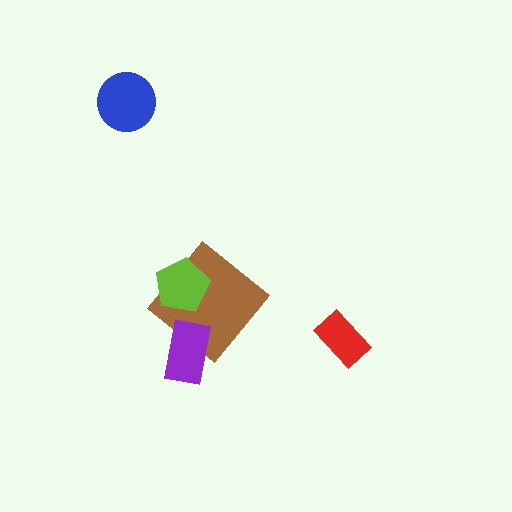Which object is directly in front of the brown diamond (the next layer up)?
The lime pentagon is directly in front of the brown diamond.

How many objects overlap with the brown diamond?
2 objects overlap with the brown diamond.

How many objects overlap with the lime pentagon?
1 object overlaps with the lime pentagon.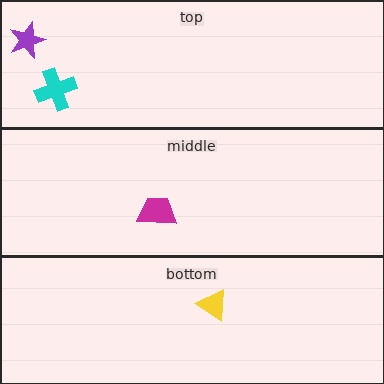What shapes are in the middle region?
The magenta trapezoid.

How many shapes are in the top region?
2.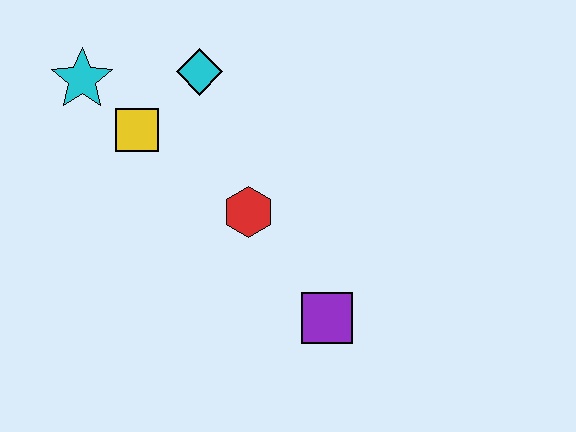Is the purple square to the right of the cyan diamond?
Yes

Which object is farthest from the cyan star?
The purple square is farthest from the cyan star.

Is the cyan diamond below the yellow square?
No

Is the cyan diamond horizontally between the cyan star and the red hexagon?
Yes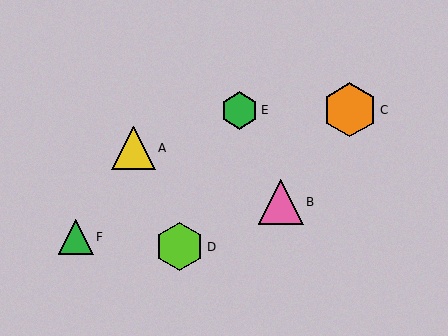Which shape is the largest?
The orange hexagon (labeled C) is the largest.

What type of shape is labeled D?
Shape D is a lime hexagon.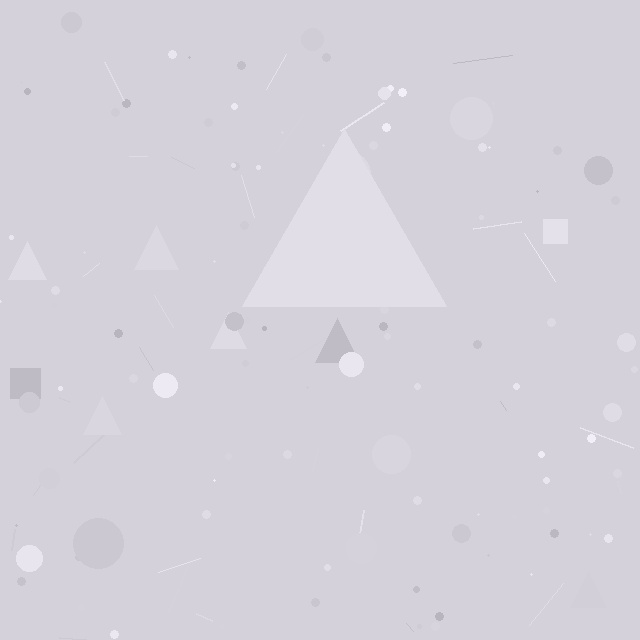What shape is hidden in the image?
A triangle is hidden in the image.